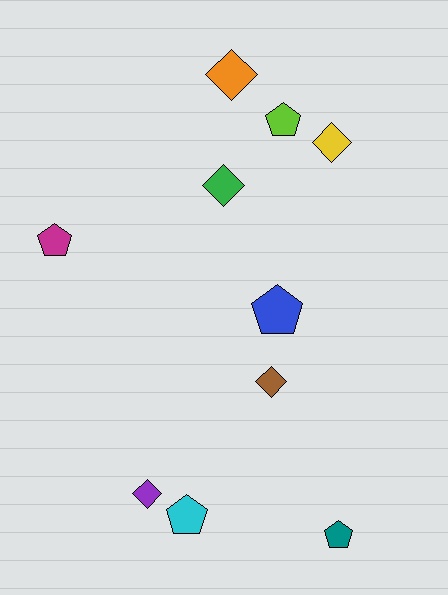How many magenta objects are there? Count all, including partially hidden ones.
There is 1 magenta object.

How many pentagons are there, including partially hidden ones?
There are 5 pentagons.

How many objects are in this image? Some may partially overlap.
There are 10 objects.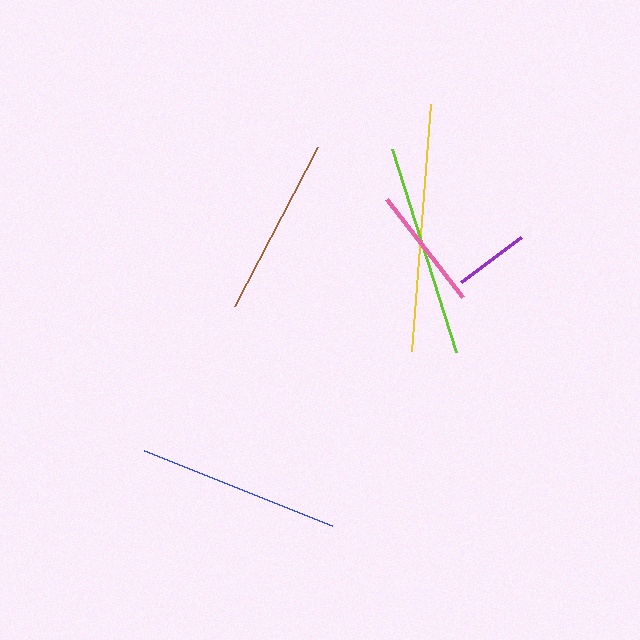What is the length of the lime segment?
The lime segment is approximately 212 pixels long.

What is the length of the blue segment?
The blue segment is approximately 203 pixels long.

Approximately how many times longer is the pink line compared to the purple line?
The pink line is approximately 1.6 times the length of the purple line.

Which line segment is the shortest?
The purple line is the shortest at approximately 76 pixels.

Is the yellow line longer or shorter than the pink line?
The yellow line is longer than the pink line.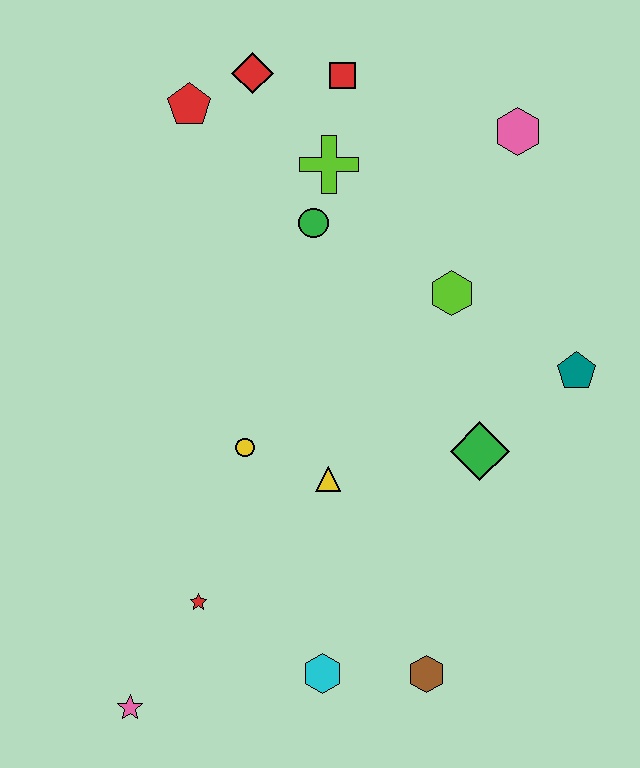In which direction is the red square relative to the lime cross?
The red square is above the lime cross.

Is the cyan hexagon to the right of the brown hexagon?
No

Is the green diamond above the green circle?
No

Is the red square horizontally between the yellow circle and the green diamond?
Yes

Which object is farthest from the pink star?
The pink hexagon is farthest from the pink star.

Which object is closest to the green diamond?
The teal pentagon is closest to the green diamond.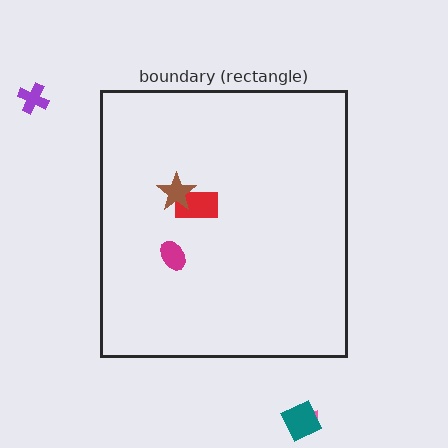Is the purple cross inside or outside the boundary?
Outside.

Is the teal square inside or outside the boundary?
Outside.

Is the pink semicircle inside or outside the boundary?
Outside.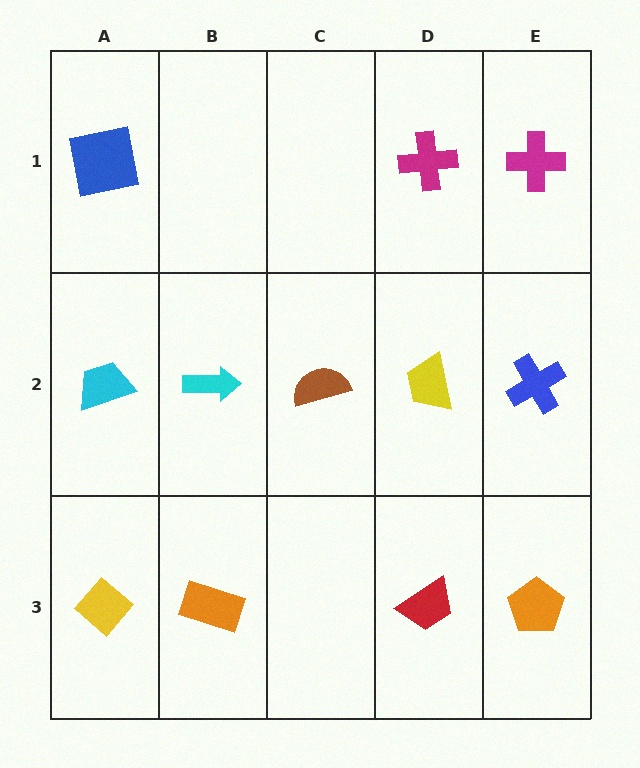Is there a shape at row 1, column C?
No, that cell is empty.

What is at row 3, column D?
A red trapezoid.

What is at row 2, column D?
A yellow trapezoid.